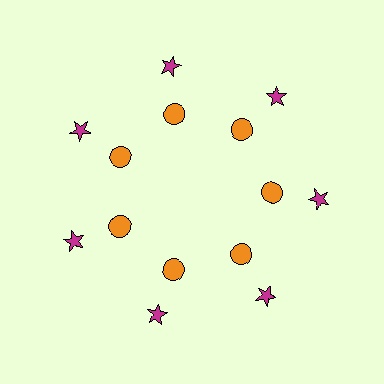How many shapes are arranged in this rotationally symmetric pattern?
There are 14 shapes, arranged in 7 groups of 2.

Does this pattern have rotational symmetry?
Yes, this pattern has 7-fold rotational symmetry. It looks the same after rotating 51 degrees around the center.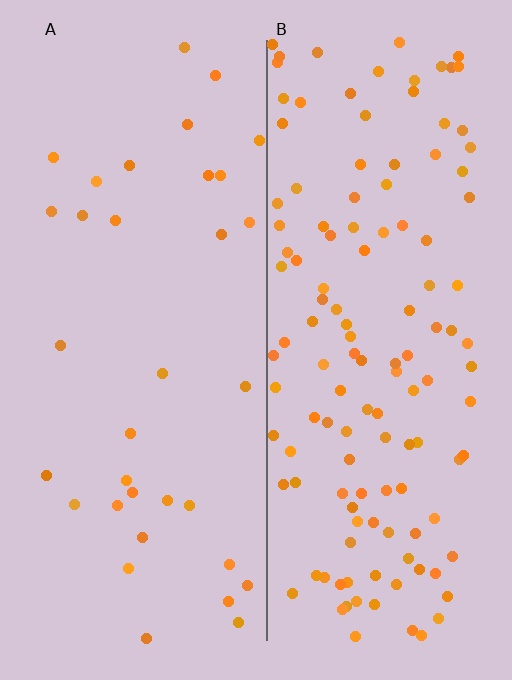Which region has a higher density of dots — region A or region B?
B (the right).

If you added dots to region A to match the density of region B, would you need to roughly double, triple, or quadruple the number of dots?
Approximately quadruple.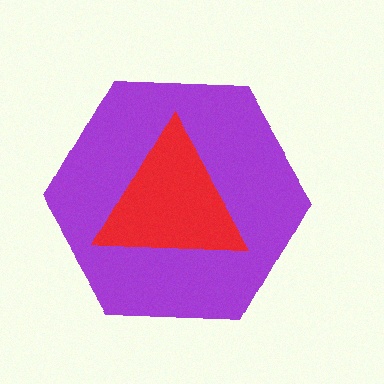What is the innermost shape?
The red triangle.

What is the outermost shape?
The purple hexagon.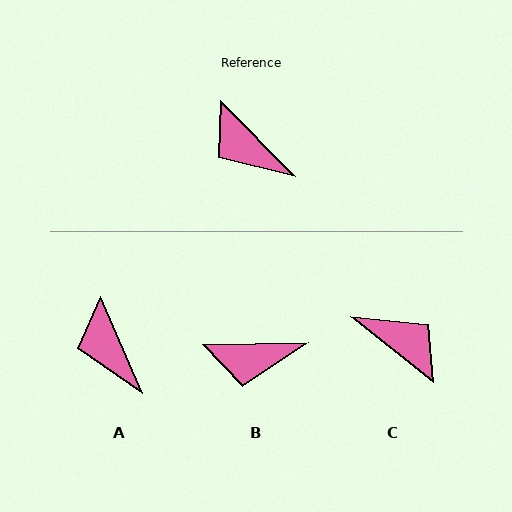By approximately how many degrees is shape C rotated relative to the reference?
Approximately 173 degrees clockwise.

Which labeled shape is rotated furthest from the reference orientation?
C, about 173 degrees away.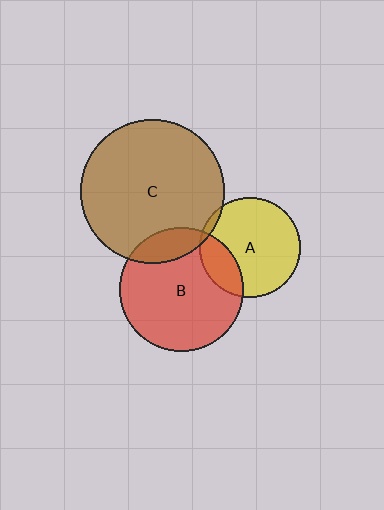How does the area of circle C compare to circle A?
Approximately 2.1 times.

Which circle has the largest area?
Circle C (brown).